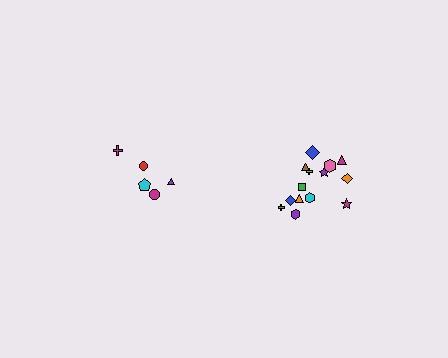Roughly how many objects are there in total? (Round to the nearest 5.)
Roughly 20 objects in total.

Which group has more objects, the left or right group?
The right group.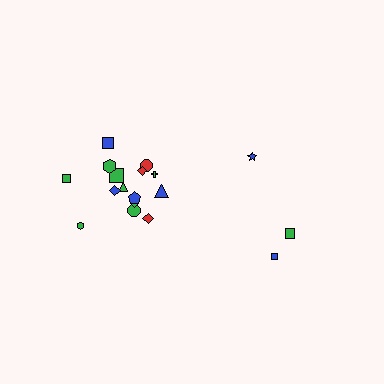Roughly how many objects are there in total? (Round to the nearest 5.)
Roughly 20 objects in total.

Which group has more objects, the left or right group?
The left group.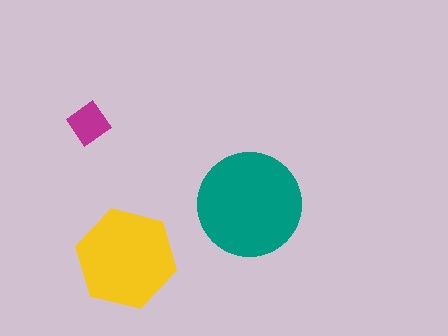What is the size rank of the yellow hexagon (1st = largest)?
2nd.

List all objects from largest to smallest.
The teal circle, the yellow hexagon, the magenta diamond.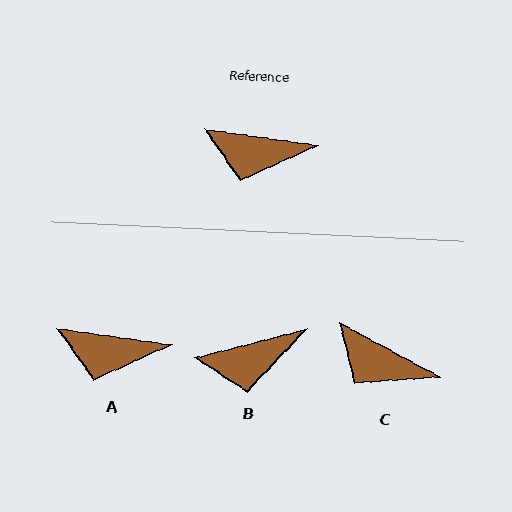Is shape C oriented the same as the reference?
No, it is off by about 20 degrees.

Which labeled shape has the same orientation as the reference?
A.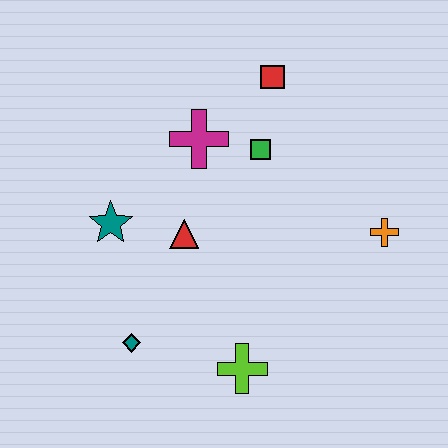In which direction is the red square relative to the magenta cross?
The red square is to the right of the magenta cross.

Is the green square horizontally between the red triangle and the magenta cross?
No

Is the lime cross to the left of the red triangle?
No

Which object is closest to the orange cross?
The green square is closest to the orange cross.